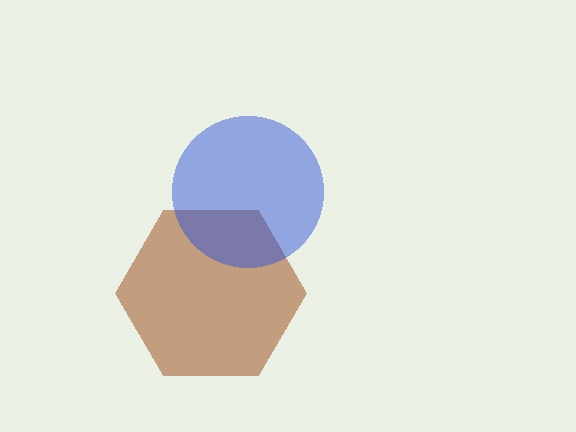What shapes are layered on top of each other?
The layered shapes are: a brown hexagon, a blue circle.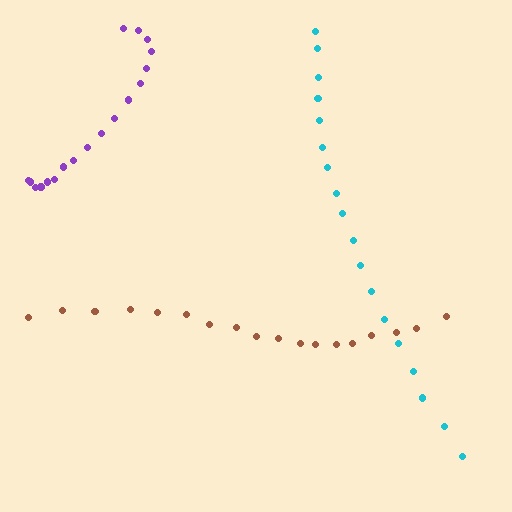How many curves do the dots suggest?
There are 3 distinct paths.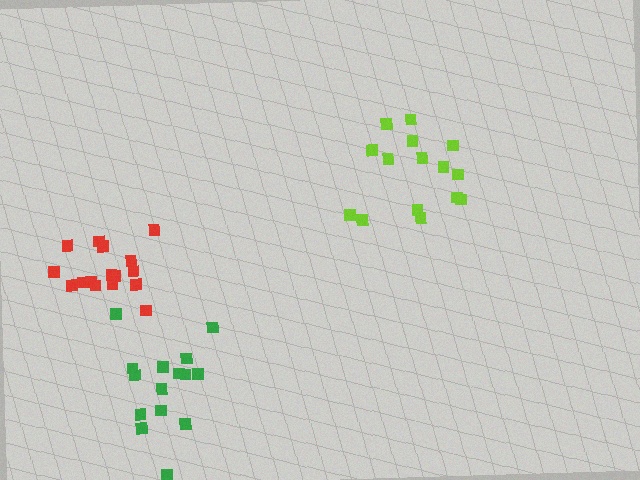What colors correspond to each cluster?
The clusters are colored: green, lime, red.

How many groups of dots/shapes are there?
There are 3 groups.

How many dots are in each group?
Group 1: 15 dots, Group 2: 15 dots, Group 3: 16 dots (46 total).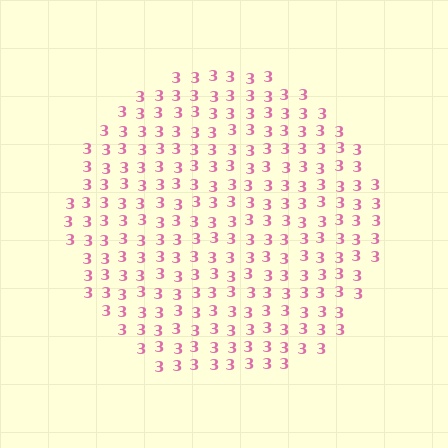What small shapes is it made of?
It is made of small digit 3's.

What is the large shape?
The large shape is a circle.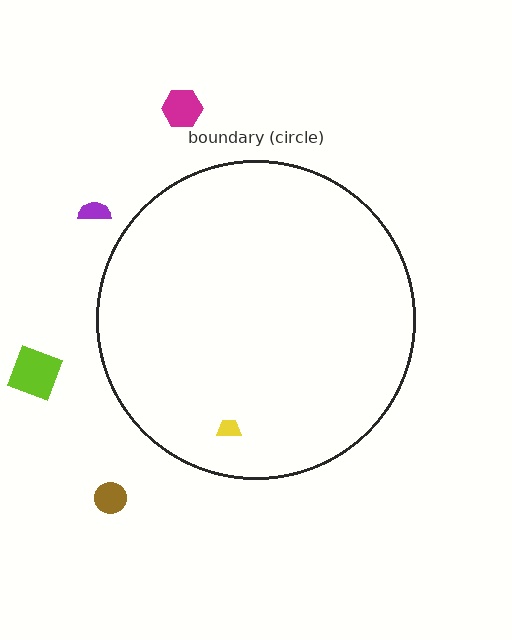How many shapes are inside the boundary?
1 inside, 4 outside.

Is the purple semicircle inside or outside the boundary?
Outside.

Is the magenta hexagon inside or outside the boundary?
Outside.